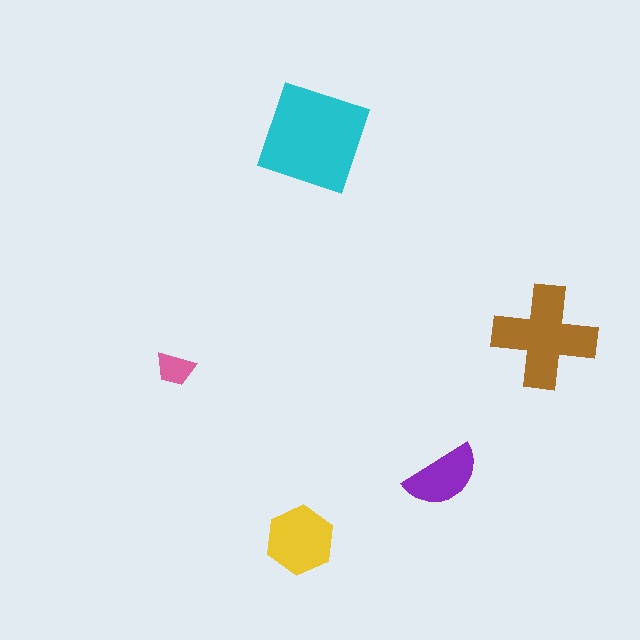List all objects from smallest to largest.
The pink trapezoid, the purple semicircle, the yellow hexagon, the brown cross, the cyan square.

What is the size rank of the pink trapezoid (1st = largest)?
5th.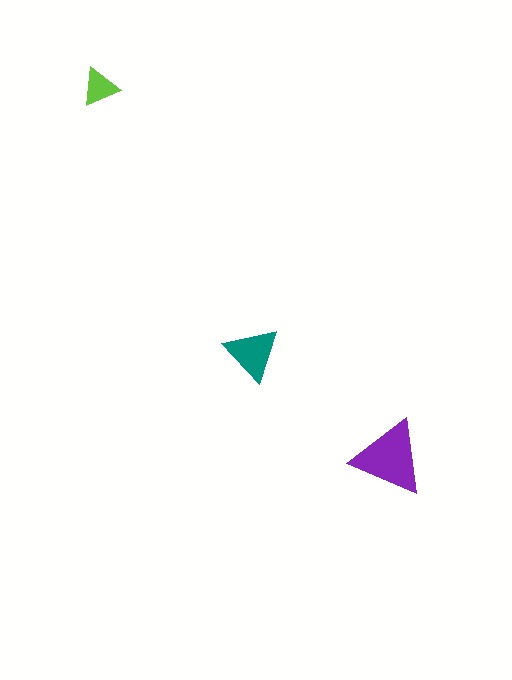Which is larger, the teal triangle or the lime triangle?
The teal one.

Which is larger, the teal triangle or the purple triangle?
The purple one.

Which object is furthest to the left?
The lime triangle is leftmost.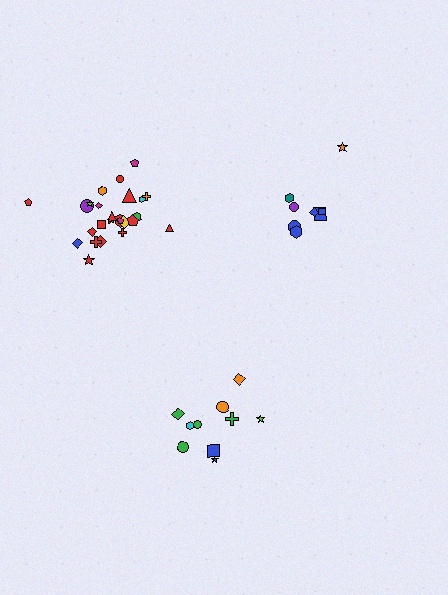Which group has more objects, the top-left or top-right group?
The top-left group.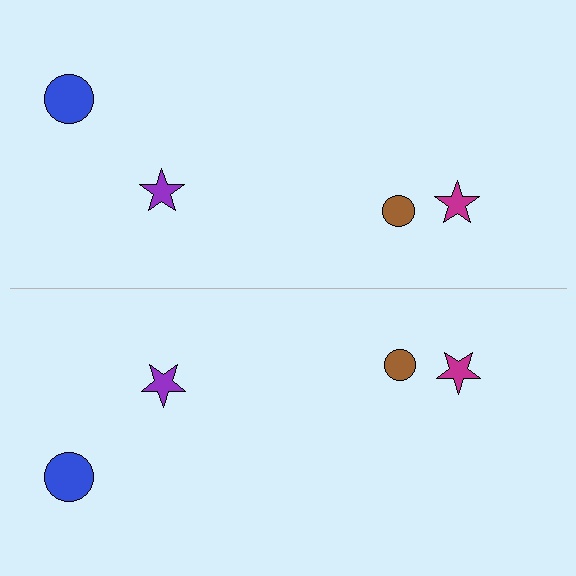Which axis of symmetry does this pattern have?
The pattern has a horizontal axis of symmetry running through the center of the image.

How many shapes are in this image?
There are 8 shapes in this image.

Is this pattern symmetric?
Yes, this pattern has bilateral (reflection) symmetry.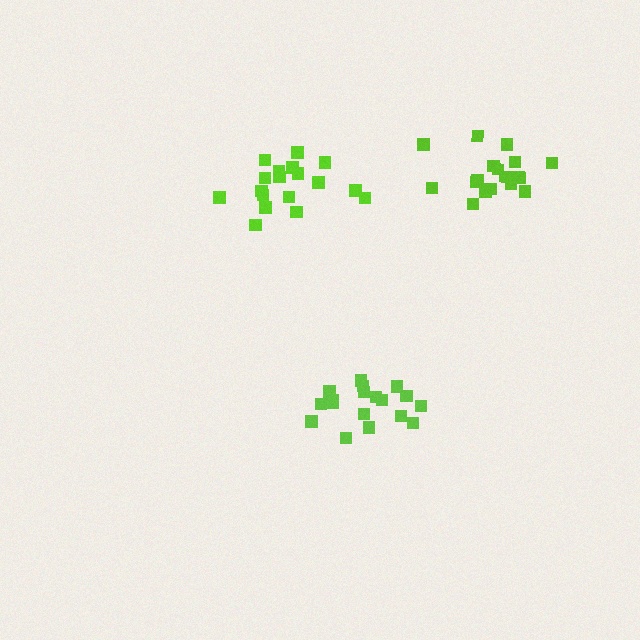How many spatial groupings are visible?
There are 3 spatial groupings.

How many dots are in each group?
Group 1: 18 dots, Group 2: 19 dots, Group 3: 18 dots (55 total).